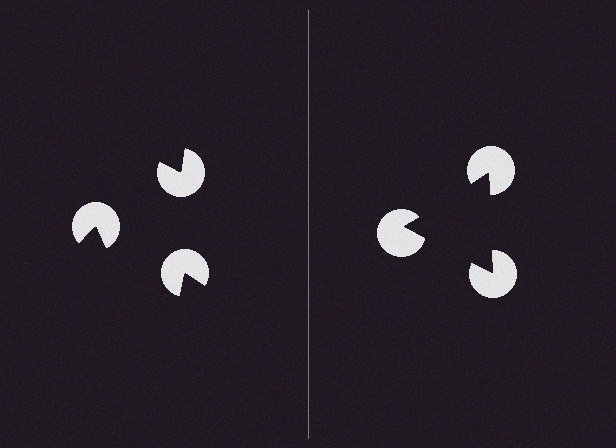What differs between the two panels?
The pac-man discs are positioned identically on both sides; only the wedge orientations differ. On the right they align to a triangle; on the left they are misaligned.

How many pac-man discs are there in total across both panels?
6 — 3 on each side.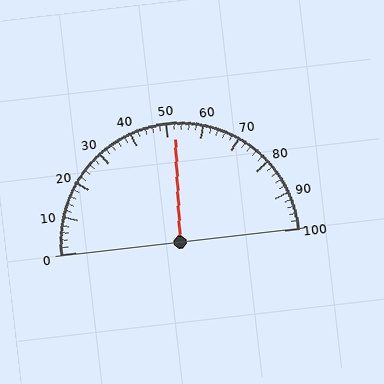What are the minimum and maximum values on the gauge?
The gauge ranges from 0 to 100.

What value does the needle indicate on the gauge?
The needle indicates approximately 52.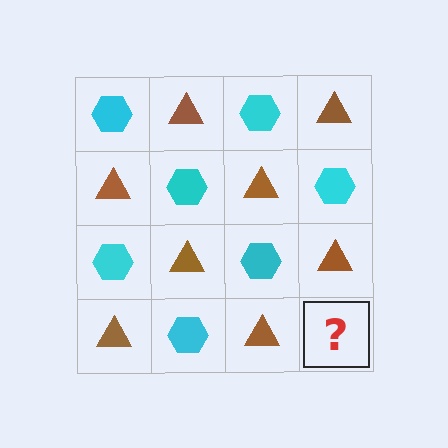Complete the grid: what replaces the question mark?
The question mark should be replaced with a cyan hexagon.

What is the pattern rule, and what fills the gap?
The rule is that it alternates cyan hexagon and brown triangle in a checkerboard pattern. The gap should be filled with a cyan hexagon.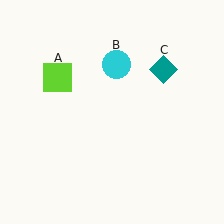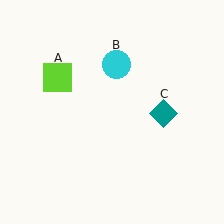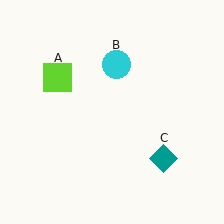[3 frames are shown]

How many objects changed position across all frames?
1 object changed position: teal diamond (object C).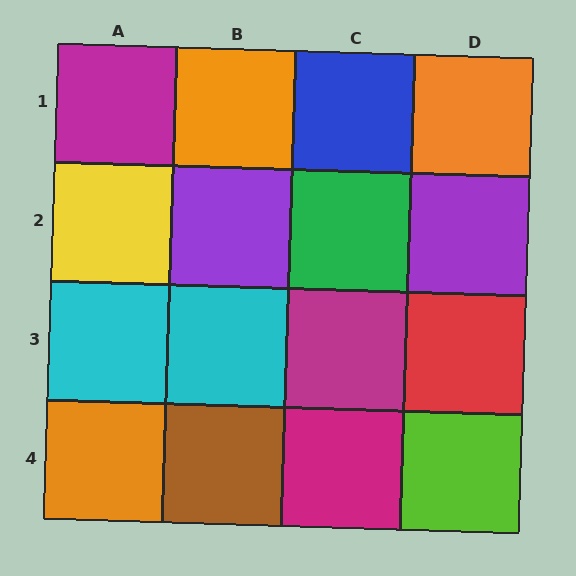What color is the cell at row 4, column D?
Lime.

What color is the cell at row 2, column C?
Green.